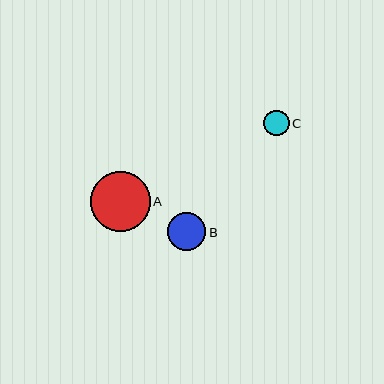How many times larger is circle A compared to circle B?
Circle A is approximately 1.6 times the size of circle B.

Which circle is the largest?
Circle A is the largest with a size of approximately 59 pixels.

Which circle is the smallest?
Circle C is the smallest with a size of approximately 25 pixels.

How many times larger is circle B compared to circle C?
Circle B is approximately 1.5 times the size of circle C.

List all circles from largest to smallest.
From largest to smallest: A, B, C.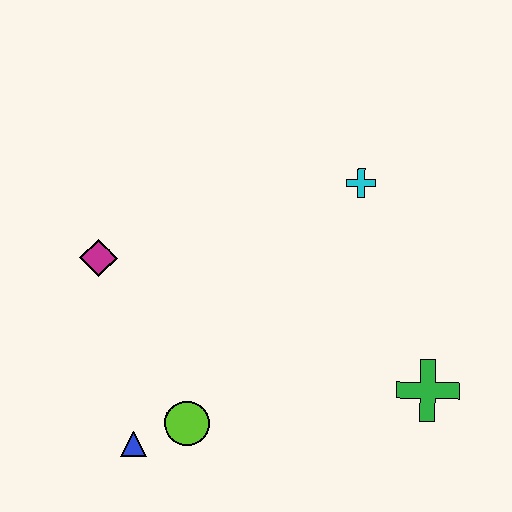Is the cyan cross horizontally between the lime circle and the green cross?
Yes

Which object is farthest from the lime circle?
The cyan cross is farthest from the lime circle.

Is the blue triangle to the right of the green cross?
No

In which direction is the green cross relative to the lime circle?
The green cross is to the right of the lime circle.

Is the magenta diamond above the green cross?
Yes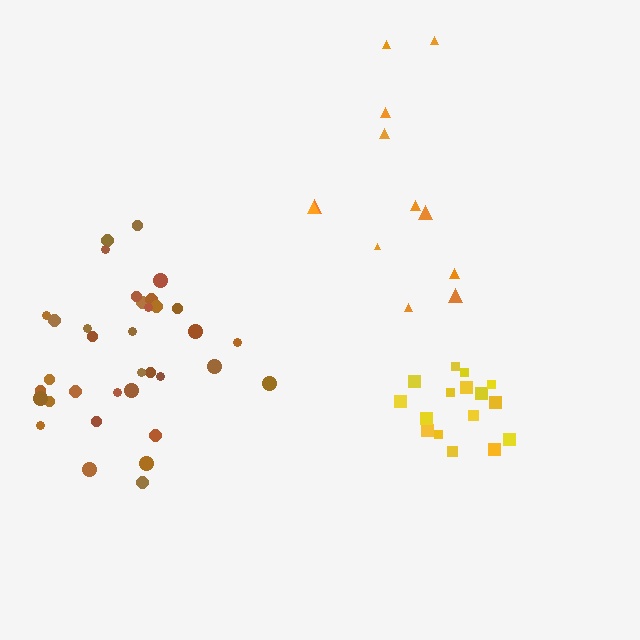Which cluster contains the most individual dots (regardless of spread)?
Brown (35).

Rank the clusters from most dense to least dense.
yellow, brown, orange.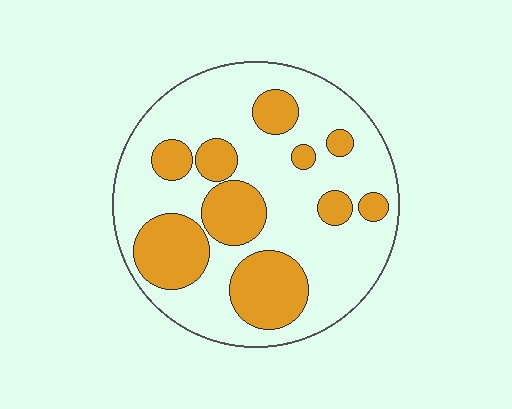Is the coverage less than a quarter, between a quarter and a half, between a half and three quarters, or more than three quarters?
Between a quarter and a half.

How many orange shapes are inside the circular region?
10.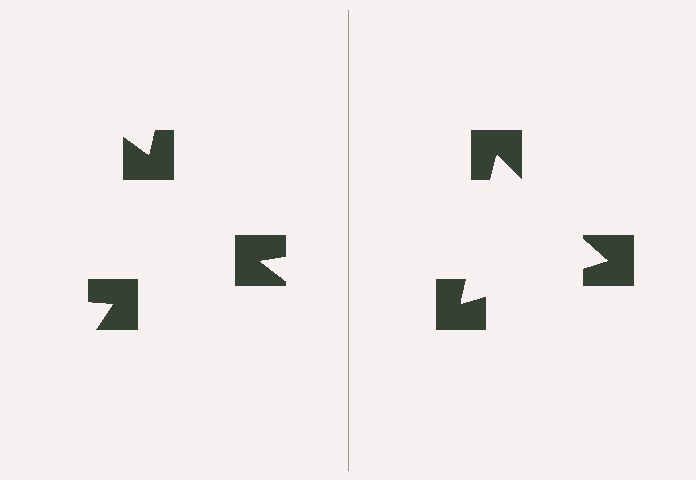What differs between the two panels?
The notched squares are positioned identically on both sides; only the wedge orientations differ. On the right they align to a triangle; on the left they are misaligned.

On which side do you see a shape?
An illusory triangle appears on the right side. On the left side the wedge cuts are rotated, so no coherent shape forms.